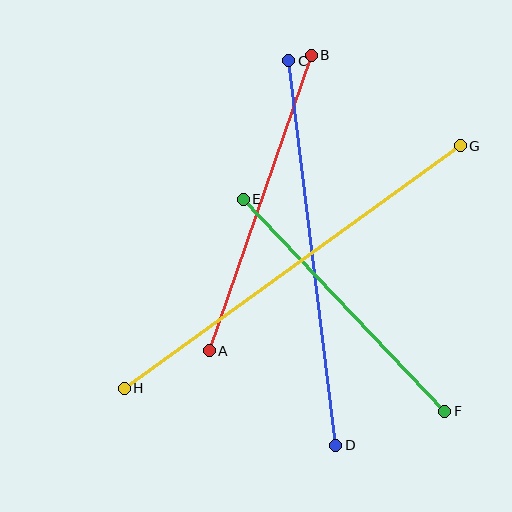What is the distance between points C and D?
The distance is approximately 387 pixels.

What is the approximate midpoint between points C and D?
The midpoint is at approximately (312, 253) pixels.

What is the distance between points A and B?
The distance is approximately 312 pixels.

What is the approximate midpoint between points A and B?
The midpoint is at approximately (260, 203) pixels.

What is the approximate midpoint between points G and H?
The midpoint is at approximately (292, 267) pixels.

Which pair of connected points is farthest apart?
Points G and H are farthest apart.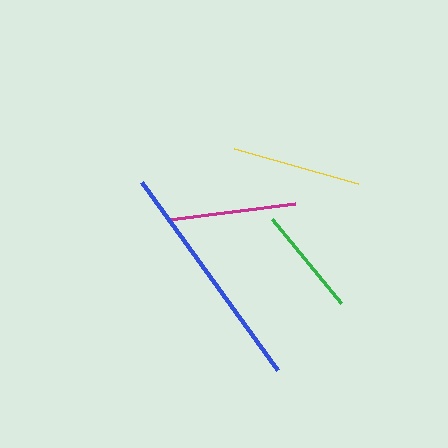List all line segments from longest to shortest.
From longest to shortest: blue, yellow, magenta, green.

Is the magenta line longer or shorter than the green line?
The magenta line is longer than the green line.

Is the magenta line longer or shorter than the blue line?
The blue line is longer than the magenta line.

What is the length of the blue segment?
The blue segment is approximately 233 pixels long.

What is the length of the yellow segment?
The yellow segment is approximately 129 pixels long.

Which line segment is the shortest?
The green line is the shortest at approximately 109 pixels.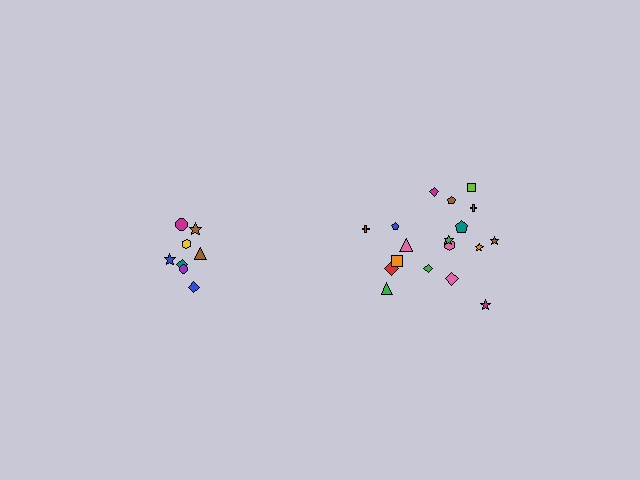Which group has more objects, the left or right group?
The right group.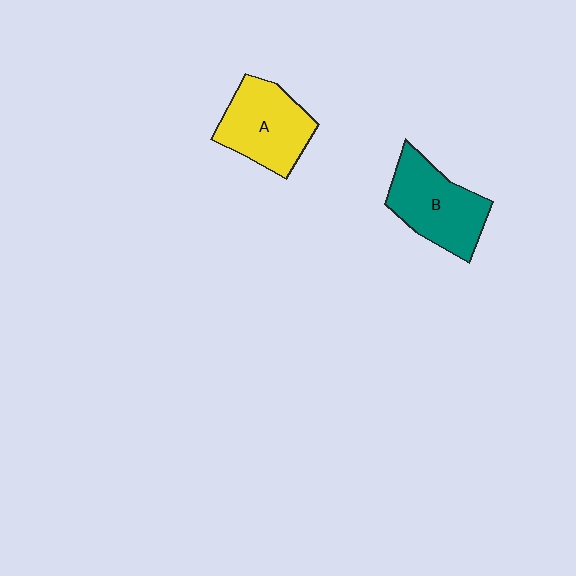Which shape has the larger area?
Shape B (teal).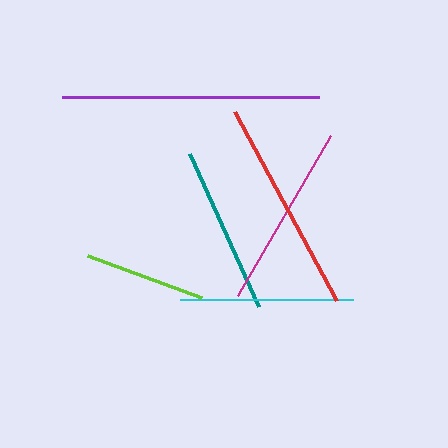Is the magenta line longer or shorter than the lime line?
The magenta line is longer than the lime line.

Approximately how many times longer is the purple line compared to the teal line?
The purple line is approximately 1.5 times the length of the teal line.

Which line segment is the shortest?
The lime line is the shortest at approximately 122 pixels.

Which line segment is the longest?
The purple line is the longest at approximately 257 pixels.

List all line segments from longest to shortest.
From longest to shortest: purple, red, magenta, cyan, teal, lime.